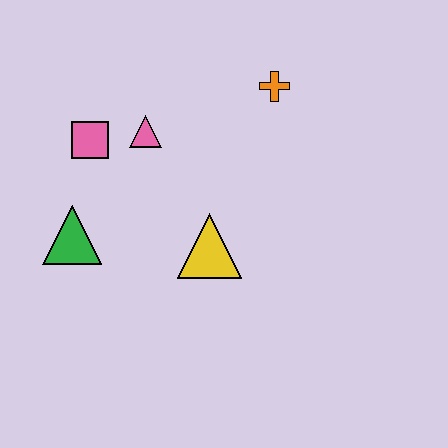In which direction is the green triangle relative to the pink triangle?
The green triangle is below the pink triangle.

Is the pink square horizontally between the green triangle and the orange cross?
Yes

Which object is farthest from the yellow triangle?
The orange cross is farthest from the yellow triangle.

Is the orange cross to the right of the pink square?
Yes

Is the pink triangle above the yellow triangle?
Yes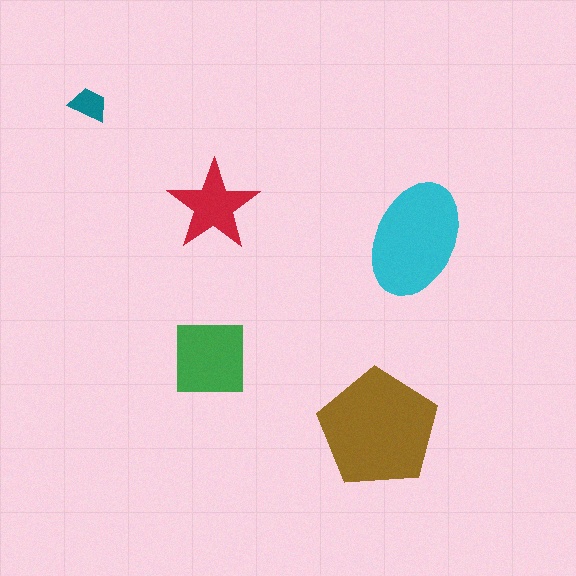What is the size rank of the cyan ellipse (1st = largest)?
2nd.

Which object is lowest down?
The brown pentagon is bottommost.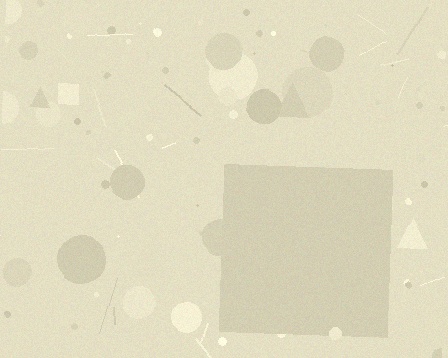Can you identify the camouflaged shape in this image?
The camouflaged shape is a square.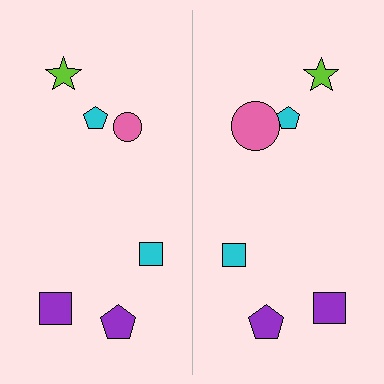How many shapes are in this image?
There are 12 shapes in this image.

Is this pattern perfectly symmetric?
No, the pattern is not perfectly symmetric. The pink circle on the right side has a different size than its mirror counterpart.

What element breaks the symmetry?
The pink circle on the right side has a different size than its mirror counterpart.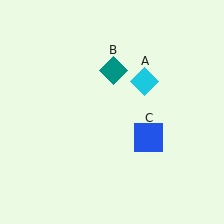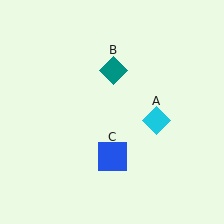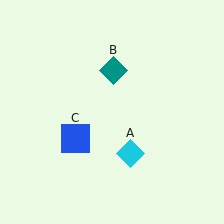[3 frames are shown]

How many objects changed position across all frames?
2 objects changed position: cyan diamond (object A), blue square (object C).